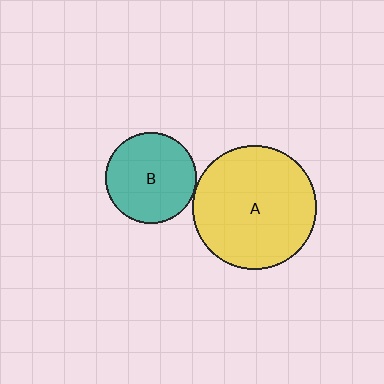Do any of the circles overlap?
No, none of the circles overlap.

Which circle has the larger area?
Circle A (yellow).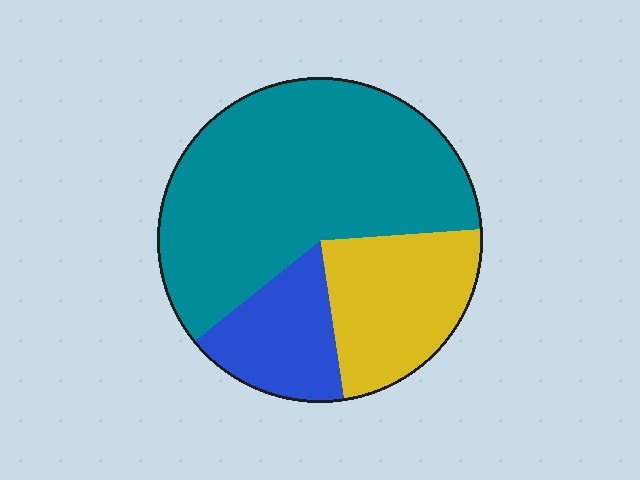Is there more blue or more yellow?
Yellow.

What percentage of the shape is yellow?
Yellow takes up about one quarter (1/4) of the shape.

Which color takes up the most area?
Teal, at roughly 60%.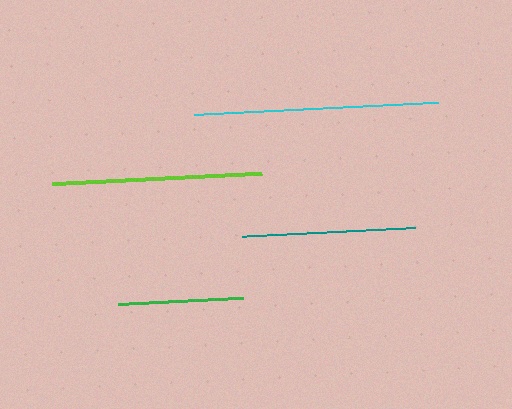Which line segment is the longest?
The cyan line is the longest at approximately 244 pixels.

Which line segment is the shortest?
The green line is the shortest at approximately 124 pixels.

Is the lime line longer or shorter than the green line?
The lime line is longer than the green line.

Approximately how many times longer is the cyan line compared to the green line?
The cyan line is approximately 2.0 times the length of the green line.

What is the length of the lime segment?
The lime segment is approximately 210 pixels long.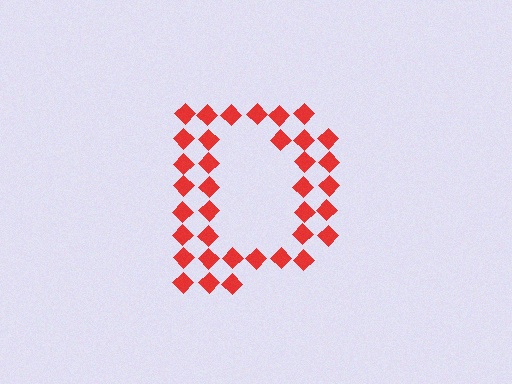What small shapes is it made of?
It is made of small diamonds.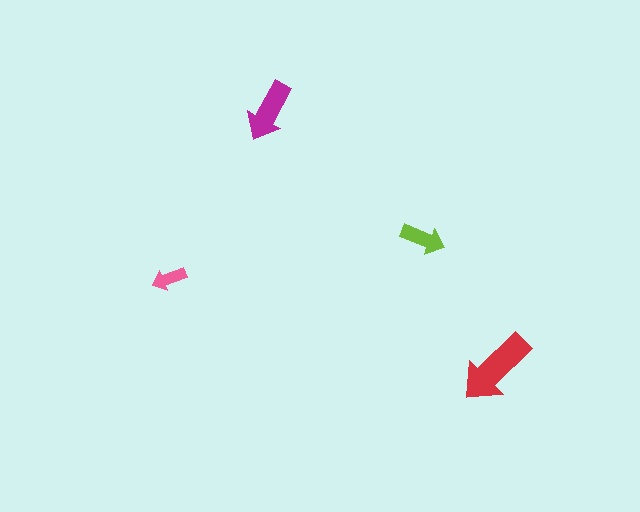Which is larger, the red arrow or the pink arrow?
The red one.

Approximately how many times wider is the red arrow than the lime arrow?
About 2 times wider.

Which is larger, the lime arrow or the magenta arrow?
The magenta one.